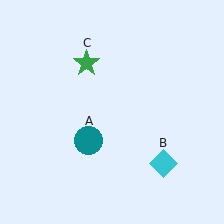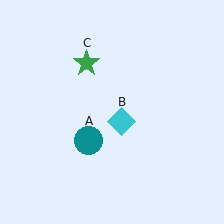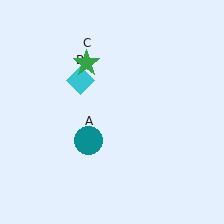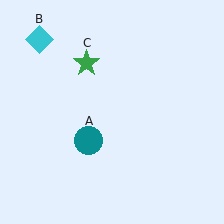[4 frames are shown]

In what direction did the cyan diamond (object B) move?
The cyan diamond (object B) moved up and to the left.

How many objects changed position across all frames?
1 object changed position: cyan diamond (object B).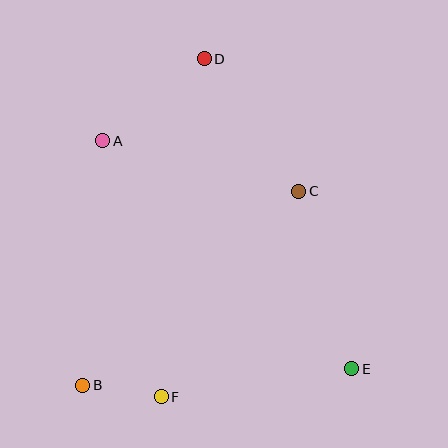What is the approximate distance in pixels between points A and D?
The distance between A and D is approximately 130 pixels.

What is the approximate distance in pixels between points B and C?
The distance between B and C is approximately 290 pixels.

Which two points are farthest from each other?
Points B and D are farthest from each other.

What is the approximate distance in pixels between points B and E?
The distance between B and E is approximately 269 pixels.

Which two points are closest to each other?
Points B and F are closest to each other.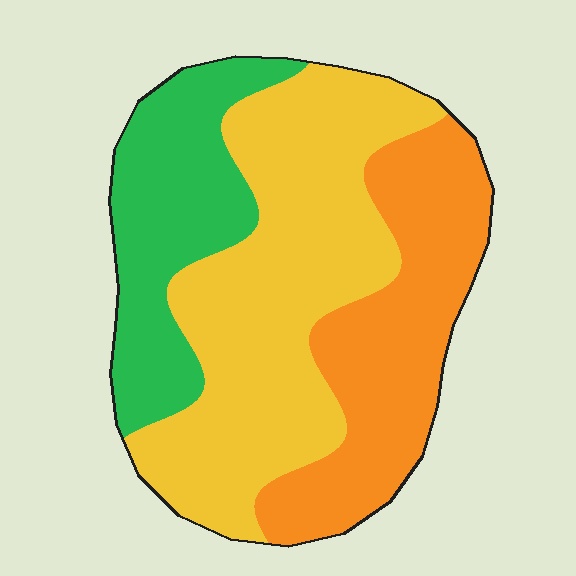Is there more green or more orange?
Orange.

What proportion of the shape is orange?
Orange takes up about one third (1/3) of the shape.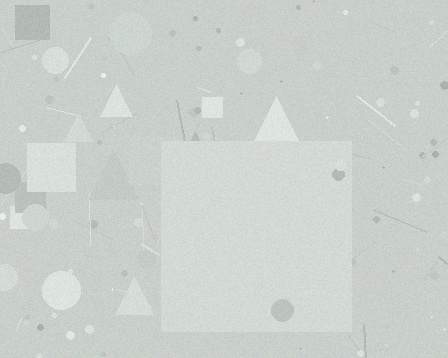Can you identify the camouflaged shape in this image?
The camouflaged shape is a square.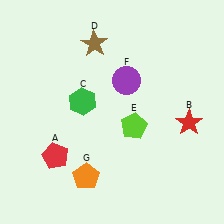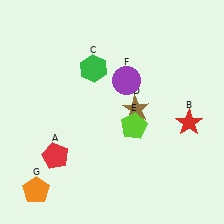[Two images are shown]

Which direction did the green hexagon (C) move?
The green hexagon (C) moved up.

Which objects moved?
The objects that moved are: the green hexagon (C), the brown star (D), the orange pentagon (G).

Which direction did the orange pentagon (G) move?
The orange pentagon (G) moved left.